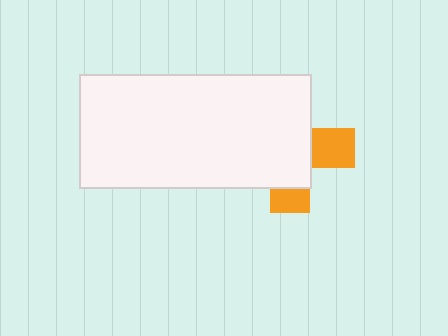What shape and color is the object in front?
The object in front is a white rectangle.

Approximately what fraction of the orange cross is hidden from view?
Roughly 69% of the orange cross is hidden behind the white rectangle.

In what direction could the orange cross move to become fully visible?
The orange cross could move right. That would shift it out from behind the white rectangle entirely.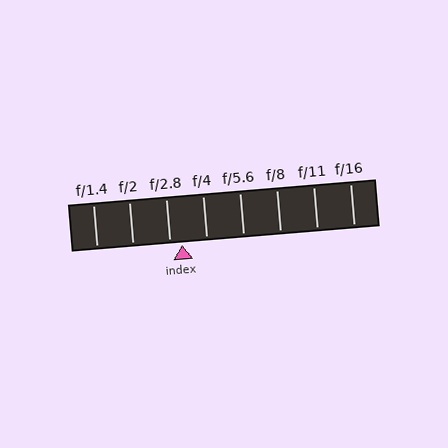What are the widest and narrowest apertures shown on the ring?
The widest aperture shown is f/1.4 and the narrowest is f/16.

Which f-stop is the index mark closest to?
The index mark is closest to f/2.8.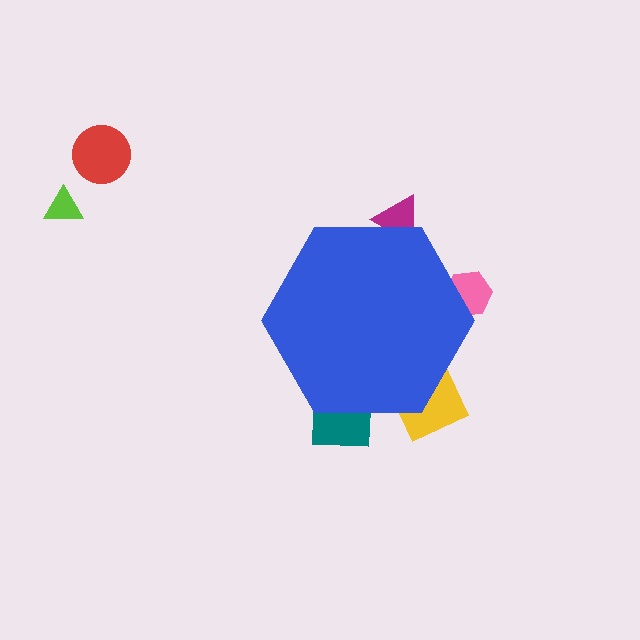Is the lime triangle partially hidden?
No, the lime triangle is fully visible.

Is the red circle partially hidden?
No, the red circle is fully visible.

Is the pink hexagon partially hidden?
Yes, the pink hexagon is partially hidden behind the blue hexagon.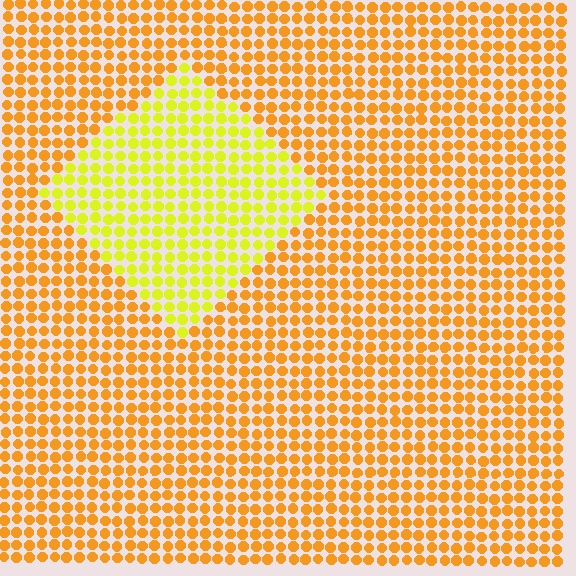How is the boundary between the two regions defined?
The boundary is defined purely by a slight shift in hue (about 33 degrees). Spacing, size, and orientation are identical on both sides.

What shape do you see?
I see a diamond.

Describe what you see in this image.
The image is filled with small orange elements in a uniform arrangement. A diamond-shaped region is visible where the elements are tinted to a slightly different hue, forming a subtle color boundary.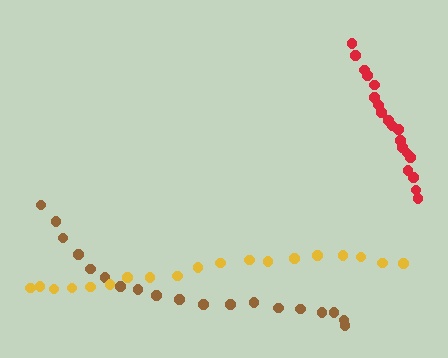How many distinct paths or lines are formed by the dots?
There are 3 distinct paths.